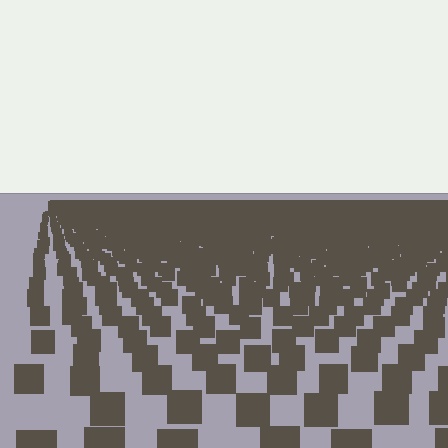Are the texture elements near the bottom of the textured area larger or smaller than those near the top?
Larger. Near the bottom, elements are closer to the viewer and appear at a bigger on-screen size.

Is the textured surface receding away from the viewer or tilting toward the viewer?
The surface is receding away from the viewer. Texture elements get smaller and denser toward the top.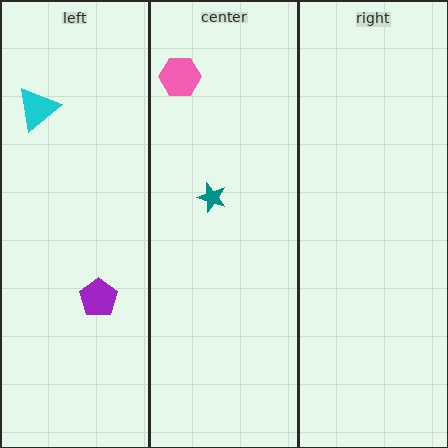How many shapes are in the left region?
2.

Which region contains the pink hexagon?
The center region.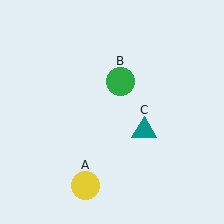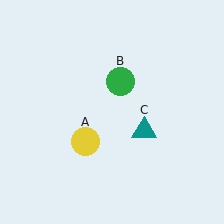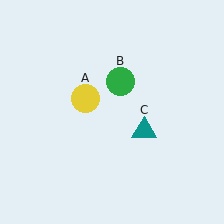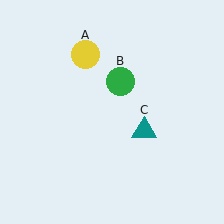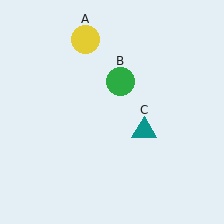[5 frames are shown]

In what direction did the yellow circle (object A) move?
The yellow circle (object A) moved up.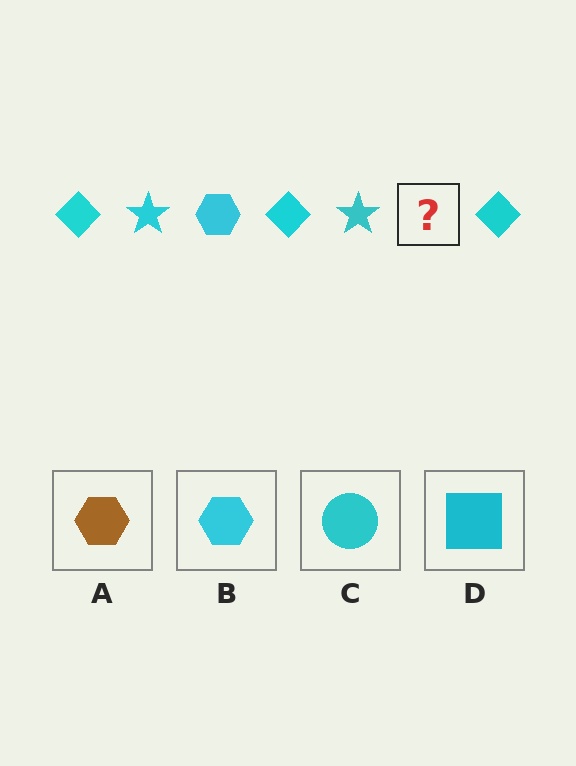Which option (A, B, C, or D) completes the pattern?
B.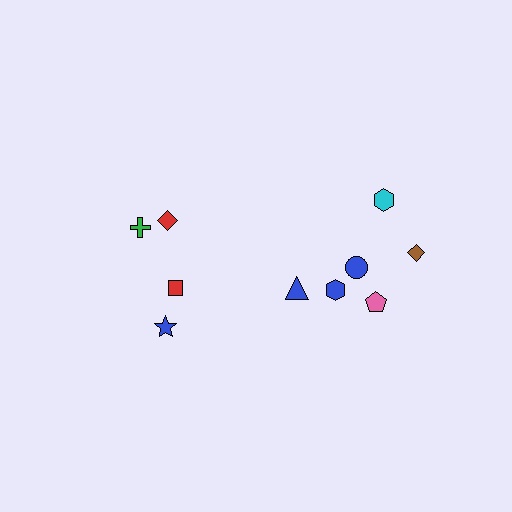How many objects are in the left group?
There are 4 objects.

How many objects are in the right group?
There are 6 objects.